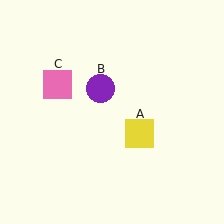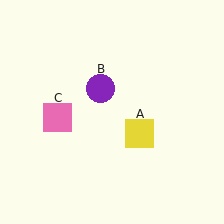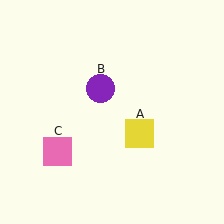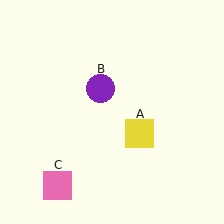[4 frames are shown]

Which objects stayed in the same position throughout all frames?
Yellow square (object A) and purple circle (object B) remained stationary.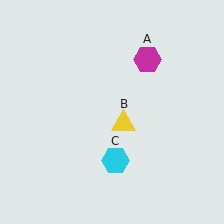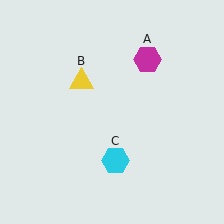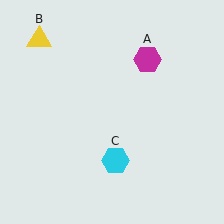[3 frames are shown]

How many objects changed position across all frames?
1 object changed position: yellow triangle (object B).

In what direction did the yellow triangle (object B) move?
The yellow triangle (object B) moved up and to the left.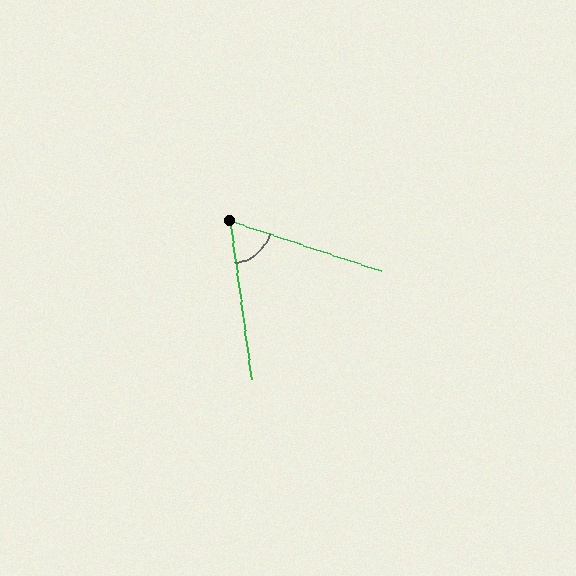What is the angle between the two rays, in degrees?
Approximately 64 degrees.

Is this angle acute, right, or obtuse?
It is acute.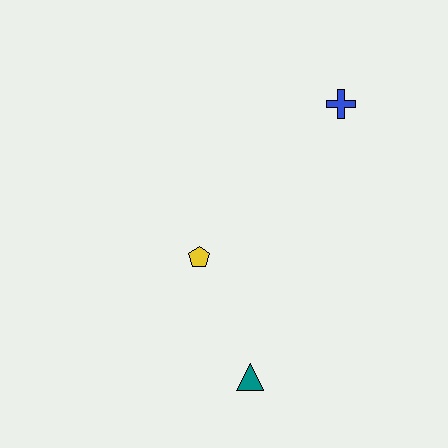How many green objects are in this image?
There are no green objects.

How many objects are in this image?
There are 3 objects.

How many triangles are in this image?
There is 1 triangle.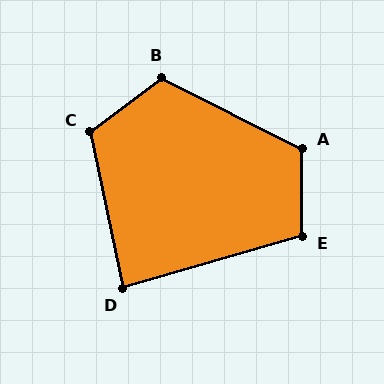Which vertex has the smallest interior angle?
D, at approximately 86 degrees.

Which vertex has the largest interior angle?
A, at approximately 117 degrees.